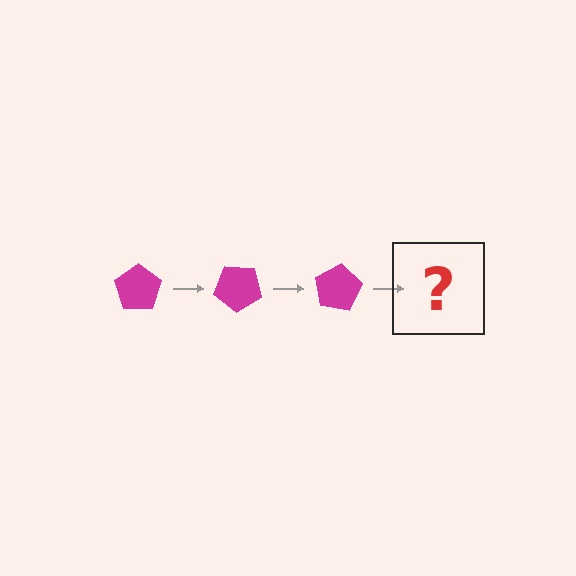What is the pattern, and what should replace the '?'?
The pattern is that the pentagon rotates 40 degrees each step. The '?' should be a magenta pentagon rotated 120 degrees.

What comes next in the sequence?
The next element should be a magenta pentagon rotated 120 degrees.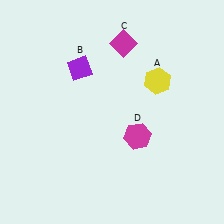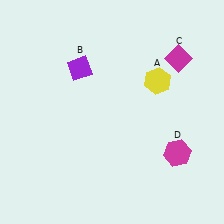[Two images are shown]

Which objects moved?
The objects that moved are: the magenta diamond (C), the magenta hexagon (D).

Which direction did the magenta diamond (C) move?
The magenta diamond (C) moved right.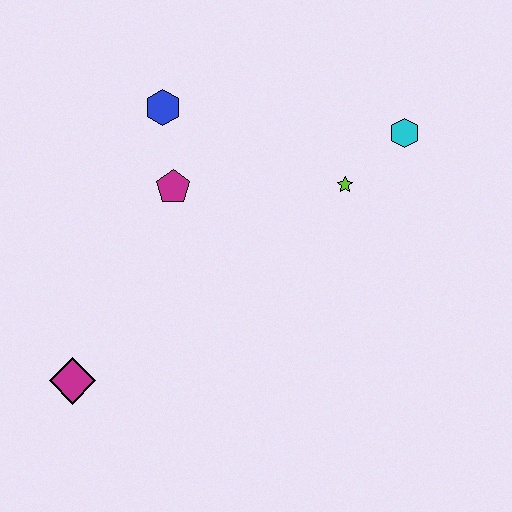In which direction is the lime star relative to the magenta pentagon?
The lime star is to the right of the magenta pentagon.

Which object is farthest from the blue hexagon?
The magenta diamond is farthest from the blue hexagon.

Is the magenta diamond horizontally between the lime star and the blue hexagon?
No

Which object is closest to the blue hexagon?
The magenta pentagon is closest to the blue hexagon.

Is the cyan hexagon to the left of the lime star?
No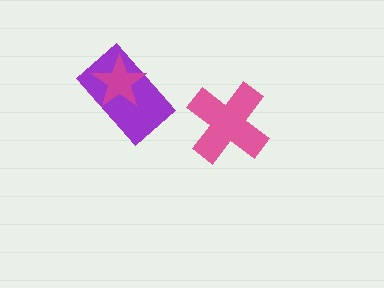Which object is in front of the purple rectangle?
The magenta star is in front of the purple rectangle.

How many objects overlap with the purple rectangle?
1 object overlaps with the purple rectangle.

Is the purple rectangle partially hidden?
Yes, it is partially covered by another shape.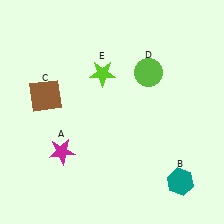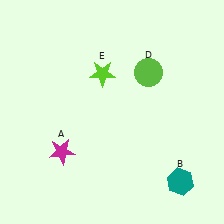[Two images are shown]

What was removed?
The brown square (C) was removed in Image 2.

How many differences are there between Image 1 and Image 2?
There is 1 difference between the two images.